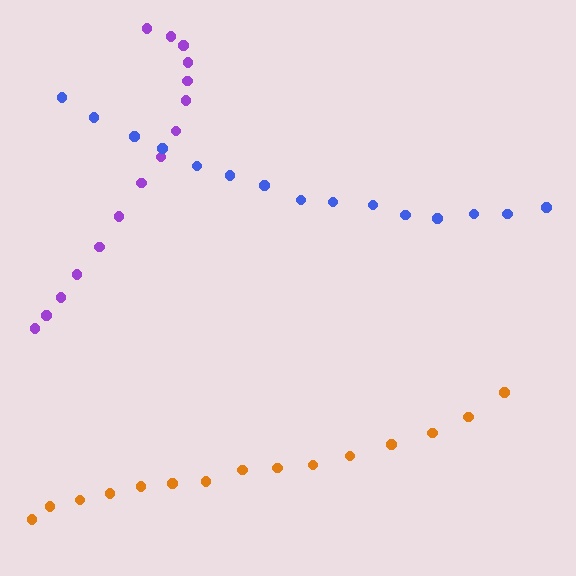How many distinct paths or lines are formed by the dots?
There are 3 distinct paths.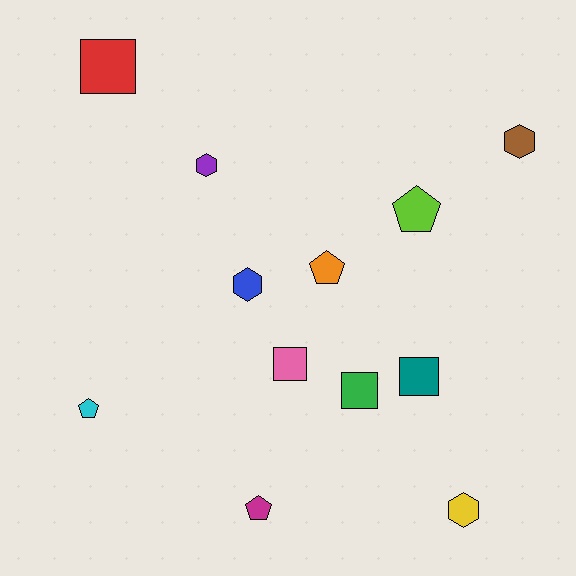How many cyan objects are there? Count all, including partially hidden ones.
There is 1 cyan object.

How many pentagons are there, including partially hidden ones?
There are 4 pentagons.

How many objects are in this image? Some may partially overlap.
There are 12 objects.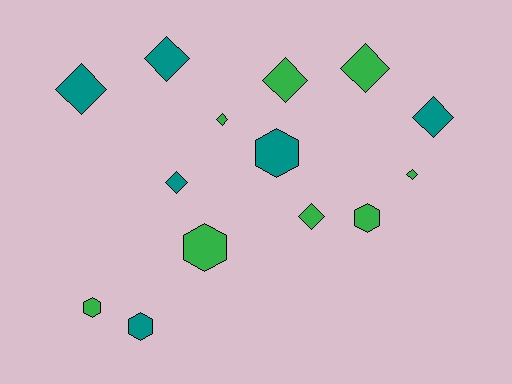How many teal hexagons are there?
There are 2 teal hexagons.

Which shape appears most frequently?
Diamond, with 9 objects.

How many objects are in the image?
There are 14 objects.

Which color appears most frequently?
Green, with 8 objects.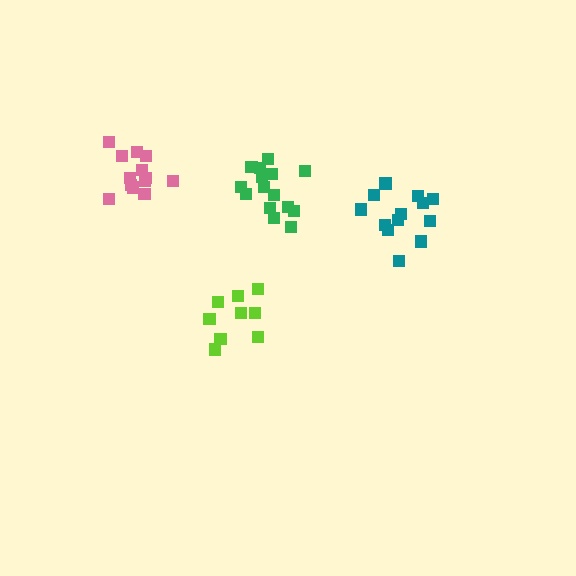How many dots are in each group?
Group 1: 15 dots, Group 2: 9 dots, Group 3: 13 dots, Group 4: 13 dots (50 total).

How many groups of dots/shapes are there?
There are 4 groups.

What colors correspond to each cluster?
The clusters are colored: green, lime, pink, teal.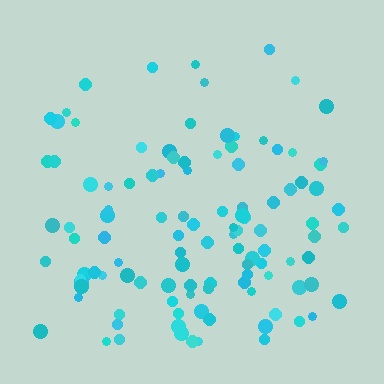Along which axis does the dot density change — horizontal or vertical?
Vertical.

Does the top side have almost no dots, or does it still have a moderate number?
Still a moderate number, just noticeably fewer than the bottom.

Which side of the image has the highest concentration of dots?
The bottom.